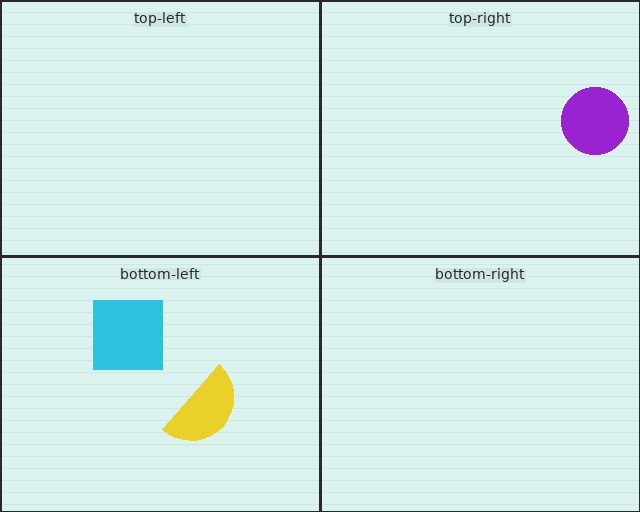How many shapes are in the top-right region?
1.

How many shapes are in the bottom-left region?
2.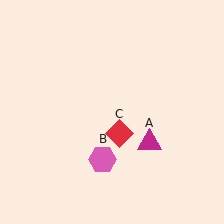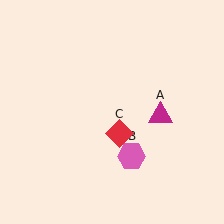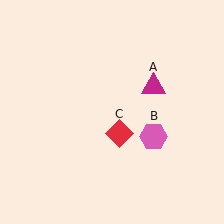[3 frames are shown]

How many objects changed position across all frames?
2 objects changed position: magenta triangle (object A), pink hexagon (object B).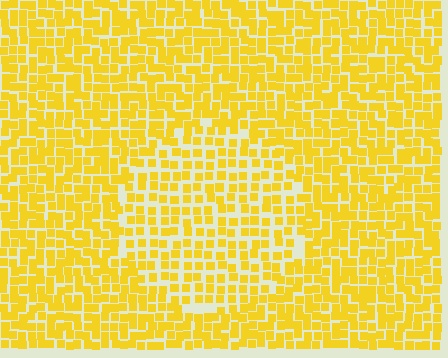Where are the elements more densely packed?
The elements are more densely packed outside the circle boundary.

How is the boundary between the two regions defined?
The boundary is defined by a change in element density (approximately 1.5x ratio). All elements are the same color, size, and shape.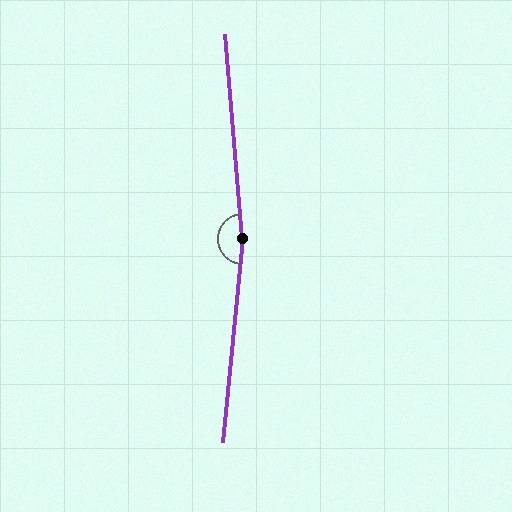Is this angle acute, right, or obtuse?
It is obtuse.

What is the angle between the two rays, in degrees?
Approximately 169 degrees.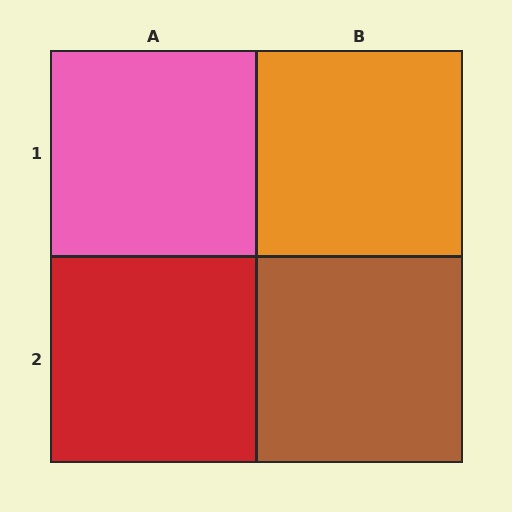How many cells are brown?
1 cell is brown.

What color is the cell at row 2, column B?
Brown.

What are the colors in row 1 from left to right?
Pink, orange.